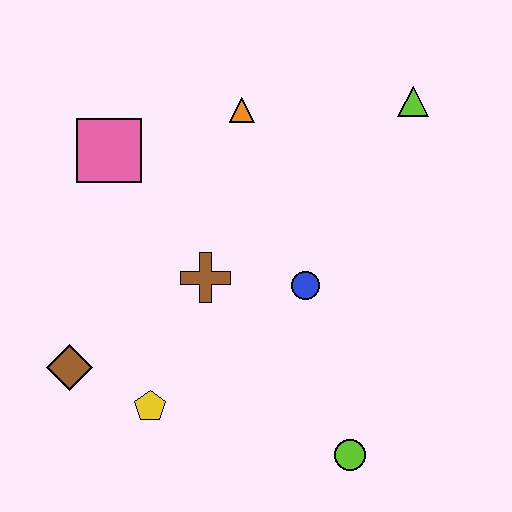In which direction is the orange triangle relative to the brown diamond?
The orange triangle is above the brown diamond.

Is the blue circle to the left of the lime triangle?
Yes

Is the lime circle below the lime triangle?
Yes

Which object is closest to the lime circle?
The blue circle is closest to the lime circle.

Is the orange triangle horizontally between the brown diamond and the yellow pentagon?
No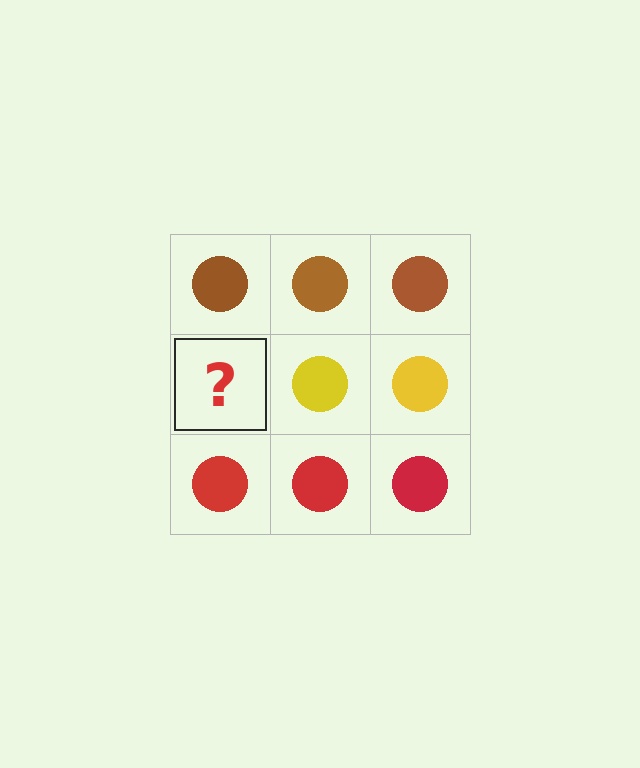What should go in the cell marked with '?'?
The missing cell should contain a yellow circle.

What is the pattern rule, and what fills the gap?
The rule is that each row has a consistent color. The gap should be filled with a yellow circle.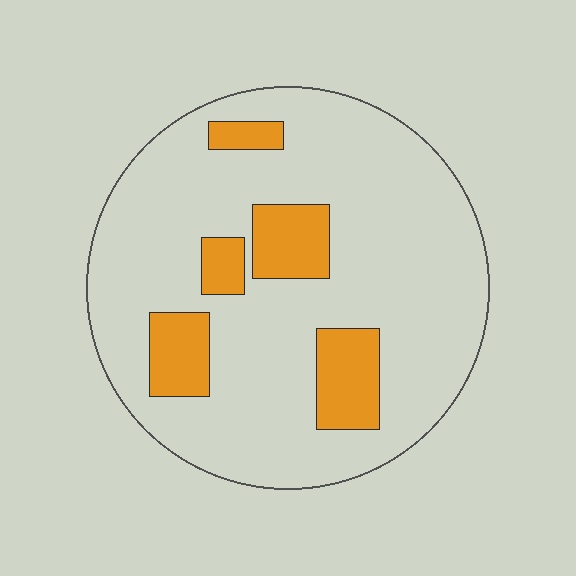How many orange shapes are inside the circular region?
5.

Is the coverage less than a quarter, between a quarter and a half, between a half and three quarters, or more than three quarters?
Less than a quarter.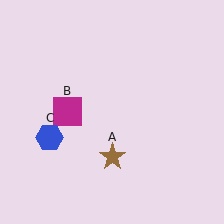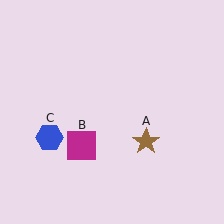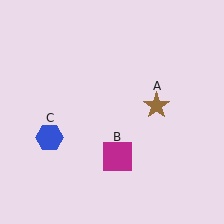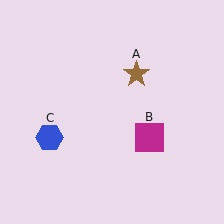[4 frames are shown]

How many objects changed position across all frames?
2 objects changed position: brown star (object A), magenta square (object B).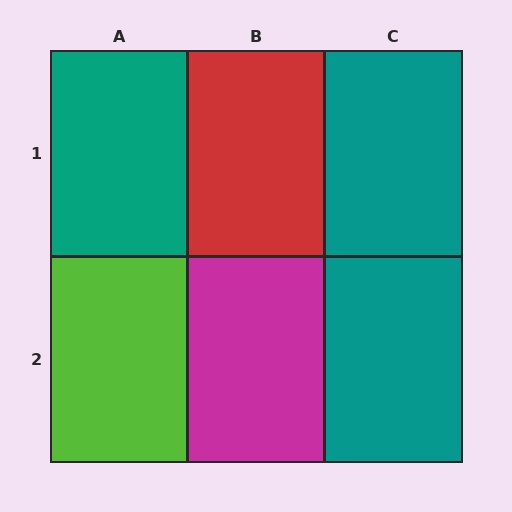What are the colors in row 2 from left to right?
Lime, magenta, teal.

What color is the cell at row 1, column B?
Red.